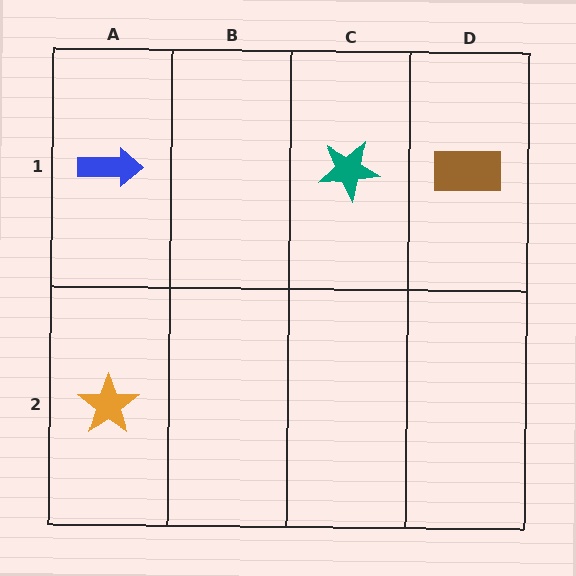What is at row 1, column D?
A brown rectangle.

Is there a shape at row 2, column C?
No, that cell is empty.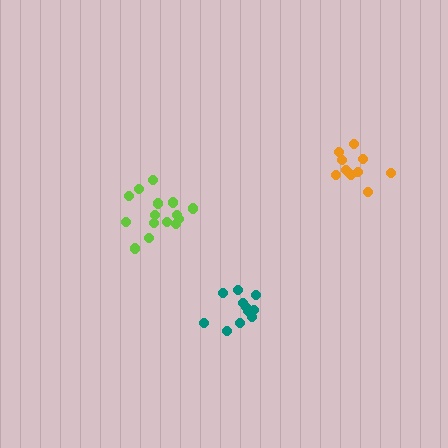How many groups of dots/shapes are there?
There are 3 groups.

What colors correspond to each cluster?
The clusters are colored: lime, orange, teal.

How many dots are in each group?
Group 1: 16 dots, Group 2: 11 dots, Group 3: 11 dots (38 total).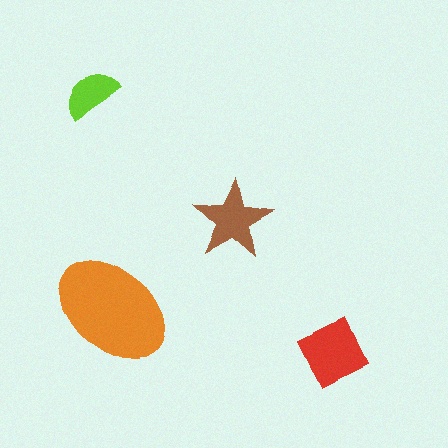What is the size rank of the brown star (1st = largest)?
3rd.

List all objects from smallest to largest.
The lime semicircle, the brown star, the red diamond, the orange ellipse.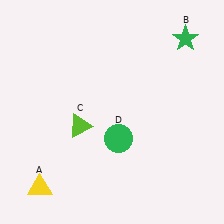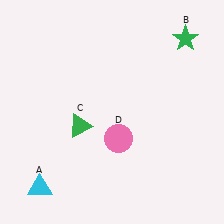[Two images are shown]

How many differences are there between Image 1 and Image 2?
There are 3 differences between the two images.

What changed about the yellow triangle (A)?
In Image 1, A is yellow. In Image 2, it changed to cyan.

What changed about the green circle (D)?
In Image 1, D is green. In Image 2, it changed to pink.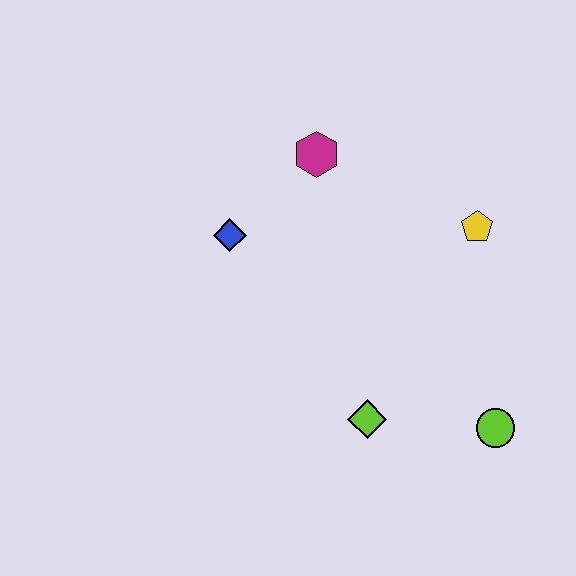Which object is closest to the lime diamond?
The lime circle is closest to the lime diamond.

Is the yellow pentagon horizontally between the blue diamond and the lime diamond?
No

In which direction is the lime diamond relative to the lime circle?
The lime diamond is to the left of the lime circle.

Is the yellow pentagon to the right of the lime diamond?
Yes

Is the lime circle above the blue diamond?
No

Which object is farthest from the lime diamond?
The magenta hexagon is farthest from the lime diamond.